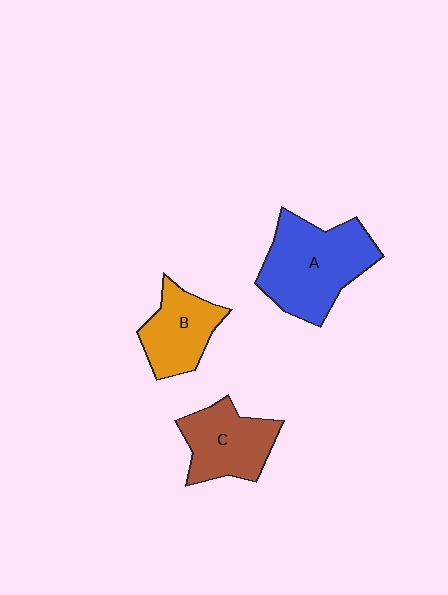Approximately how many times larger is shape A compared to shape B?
Approximately 1.7 times.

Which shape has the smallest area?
Shape B (orange).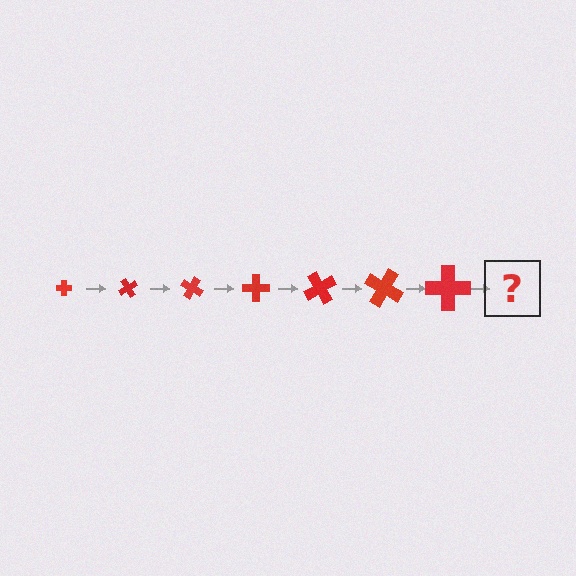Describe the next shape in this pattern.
It should be a cross, larger than the previous one and rotated 420 degrees from the start.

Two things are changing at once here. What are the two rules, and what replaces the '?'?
The two rules are that the cross grows larger each step and it rotates 60 degrees each step. The '?' should be a cross, larger than the previous one and rotated 420 degrees from the start.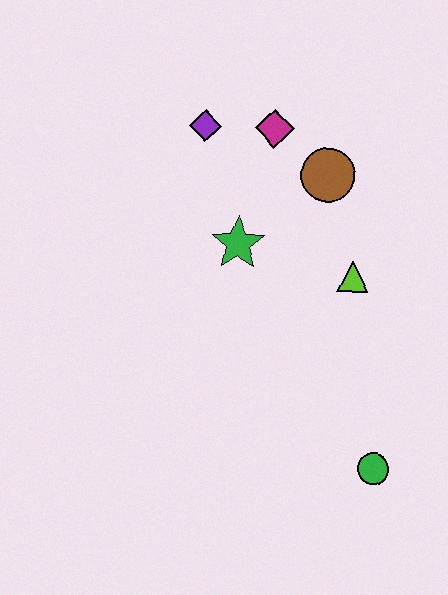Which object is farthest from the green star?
The green circle is farthest from the green star.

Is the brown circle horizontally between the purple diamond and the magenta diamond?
No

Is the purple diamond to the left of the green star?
Yes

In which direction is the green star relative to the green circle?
The green star is above the green circle.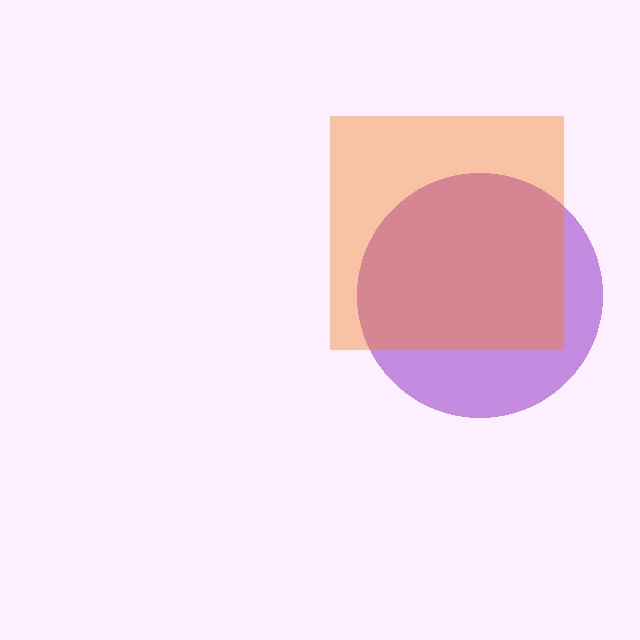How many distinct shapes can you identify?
There are 2 distinct shapes: a purple circle, an orange square.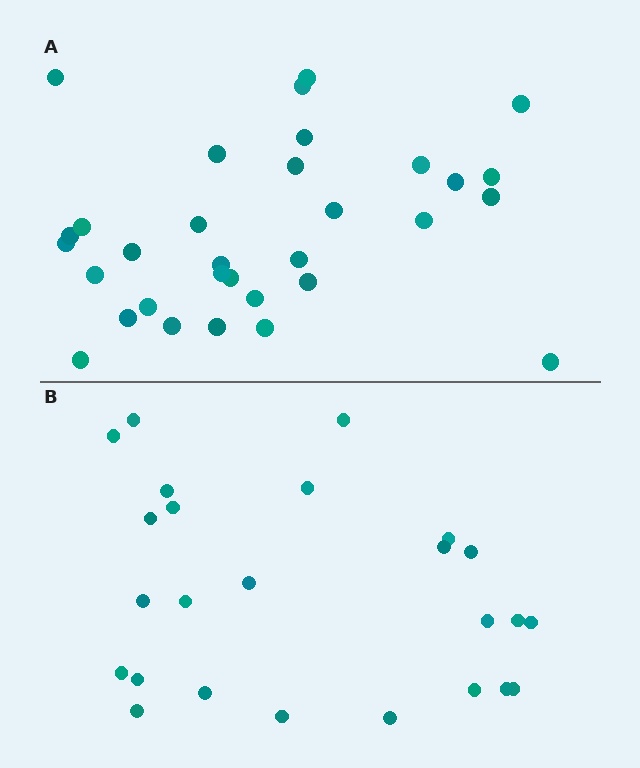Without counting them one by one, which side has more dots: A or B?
Region A (the top region) has more dots.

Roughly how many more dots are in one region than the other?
Region A has roughly 8 or so more dots than region B.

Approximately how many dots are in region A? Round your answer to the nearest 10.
About 30 dots. (The exact count is 32, which rounds to 30.)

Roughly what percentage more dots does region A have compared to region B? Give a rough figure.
About 30% more.